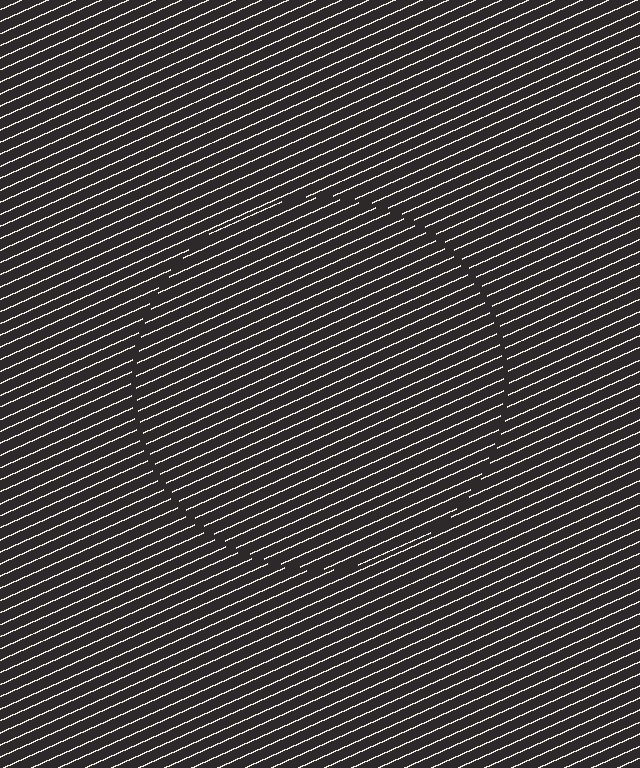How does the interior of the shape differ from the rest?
The interior of the shape contains the same grating, shifted by half a period — the contour is defined by the phase discontinuity where line-ends from the inner and outer gratings abut.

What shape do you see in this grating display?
An illusory circle. The interior of the shape contains the same grating, shifted by half a period — the contour is defined by the phase discontinuity where line-ends from the inner and outer gratings abut.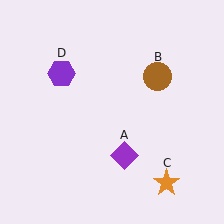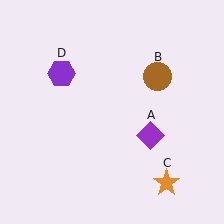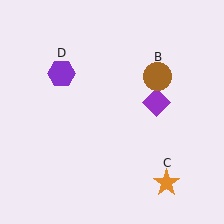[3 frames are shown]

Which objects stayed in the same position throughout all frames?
Brown circle (object B) and orange star (object C) and purple hexagon (object D) remained stationary.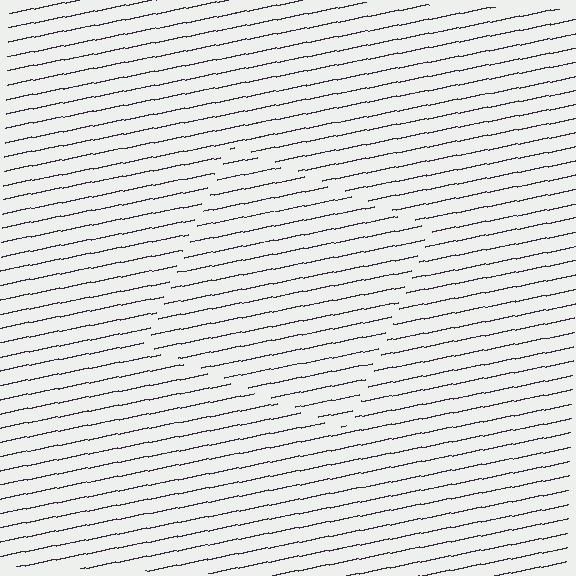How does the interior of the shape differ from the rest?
The interior of the shape contains the same grating, shifted by half a period — the contour is defined by the phase discontinuity where line-ends from the inner and outer gratings abut.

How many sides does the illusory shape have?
4 sides — the line-ends trace a square.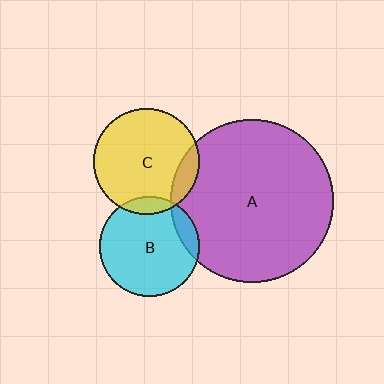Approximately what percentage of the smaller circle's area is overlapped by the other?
Approximately 10%.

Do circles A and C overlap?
Yes.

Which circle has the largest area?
Circle A (purple).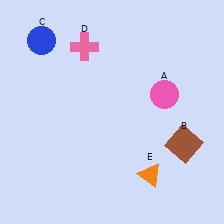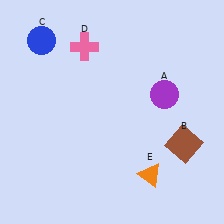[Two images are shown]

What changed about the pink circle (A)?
In Image 1, A is pink. In Image 2, it changed to purple.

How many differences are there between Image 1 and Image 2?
There is 1 difference between the two images.